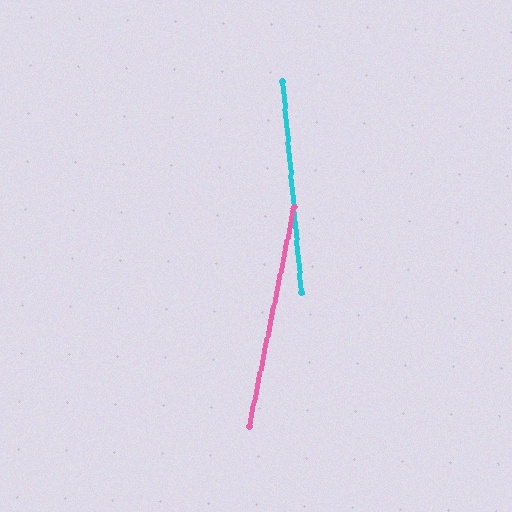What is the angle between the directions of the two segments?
Approximately 17 degrees.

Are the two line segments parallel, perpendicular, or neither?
Neither parallel nor perpendicular — they differ by about 17°.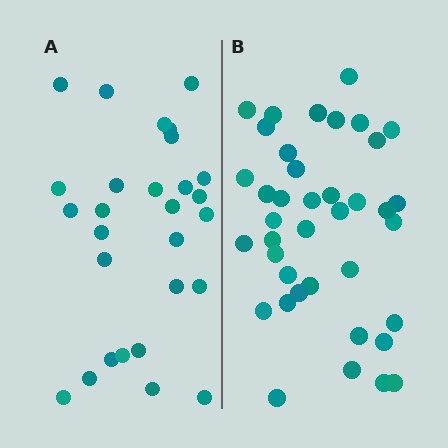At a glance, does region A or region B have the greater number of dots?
Region B (the right region) has more dots.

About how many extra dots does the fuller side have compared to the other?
Region B has roughly 12 or so more dots than region A.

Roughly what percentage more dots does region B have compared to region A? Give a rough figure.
About 40% more.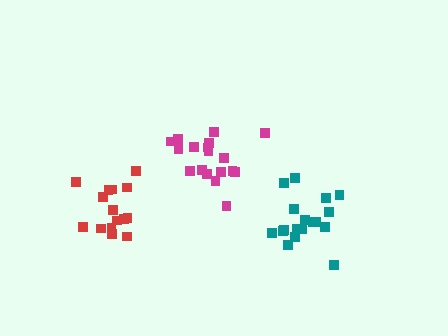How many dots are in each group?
Group 1: 15 dots, Group 2: 18 dots, Group 3: 18 dots (51 total).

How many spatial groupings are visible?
There are 3 spatial groupings.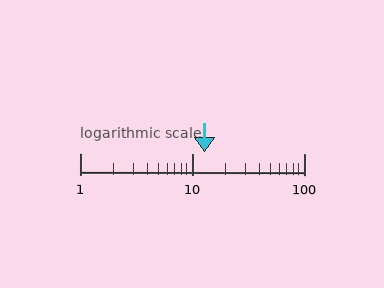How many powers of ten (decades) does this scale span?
The scale spans 2 decades, from 1 to 100.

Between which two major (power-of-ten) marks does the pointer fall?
The pointer is between 10 and 100.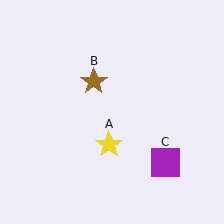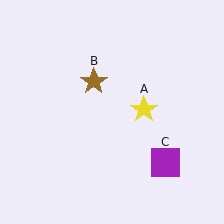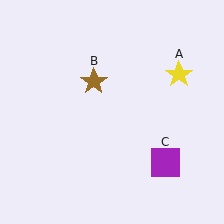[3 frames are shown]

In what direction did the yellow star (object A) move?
The yellow star (object A) moved up and to the right.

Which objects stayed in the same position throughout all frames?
Brown star (object B) and purple square (object C) remained stationary.